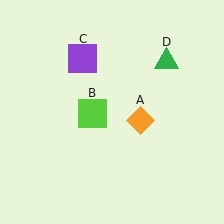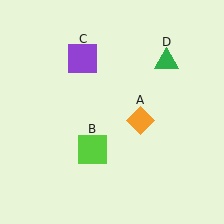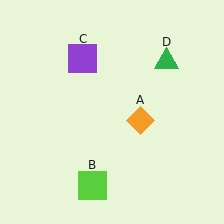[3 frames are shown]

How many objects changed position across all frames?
1 object changed position: lime square (object B).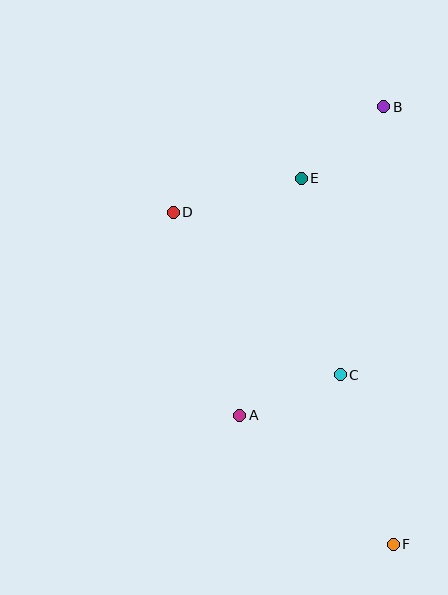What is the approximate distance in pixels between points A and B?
The distance between A and B is approximately 340 pixels.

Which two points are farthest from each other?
Points B and F are farthest from each other.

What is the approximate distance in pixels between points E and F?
The distance between E and F is approximately 377 pixels.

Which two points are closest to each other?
Points A and C are closest to each other.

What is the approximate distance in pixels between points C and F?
The distance between C and F is approximately 177 pixels.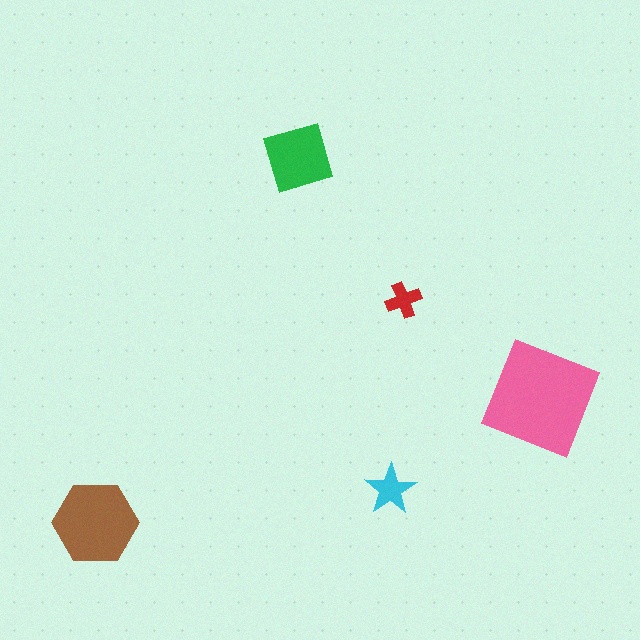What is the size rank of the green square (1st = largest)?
3rd.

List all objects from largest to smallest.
The pink diamond, the brown hexagon, the green square, the cyan star, the red cross.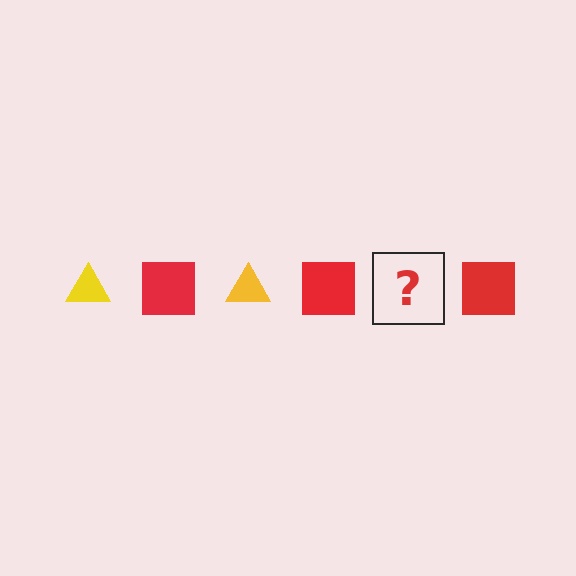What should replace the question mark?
The question mark should be replaced with a yellow triangle.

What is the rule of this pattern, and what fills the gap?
The rule is that the pattern alternates between yellow triangle and red square. The gap should be filled with a yellow triangle.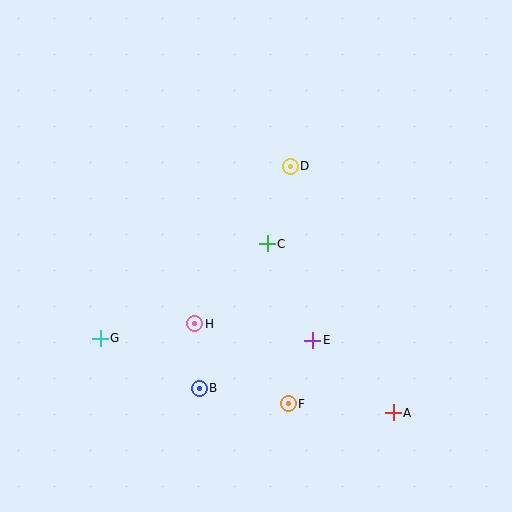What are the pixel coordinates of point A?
Point A is at (393, 413).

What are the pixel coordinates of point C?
Point C is at (267, 244).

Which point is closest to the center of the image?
Point C at (267, 244) is closest to the center.